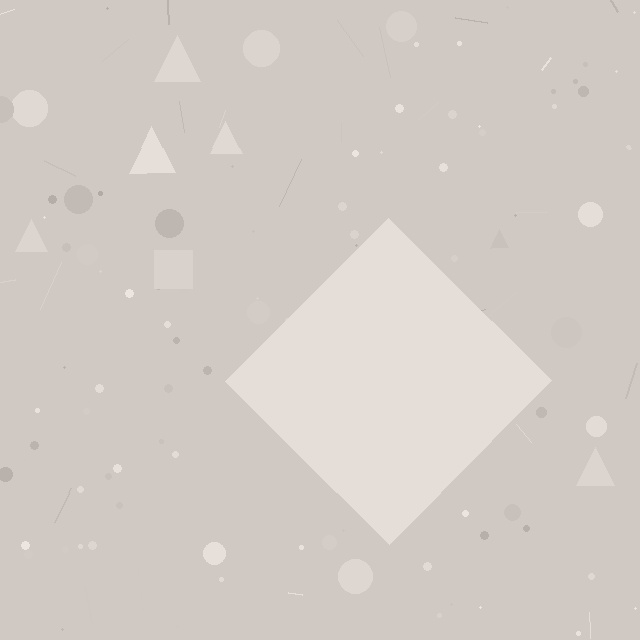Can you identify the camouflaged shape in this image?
The camouflaged shape is a diamond.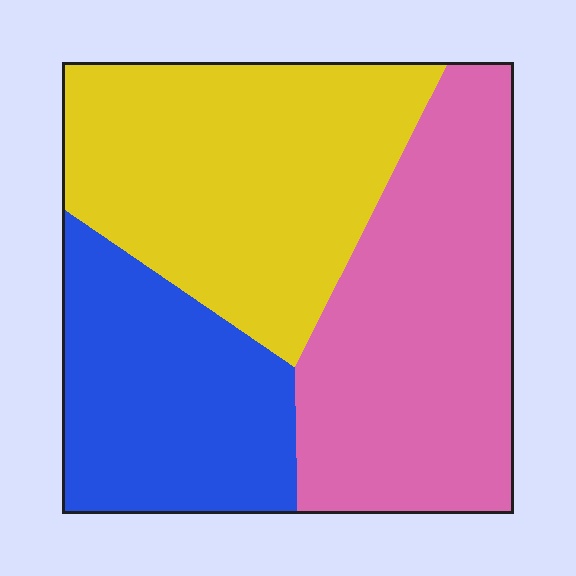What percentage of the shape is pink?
Pink takes up between a quarter and a half of the shape.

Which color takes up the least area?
Blue, at roughly 25%.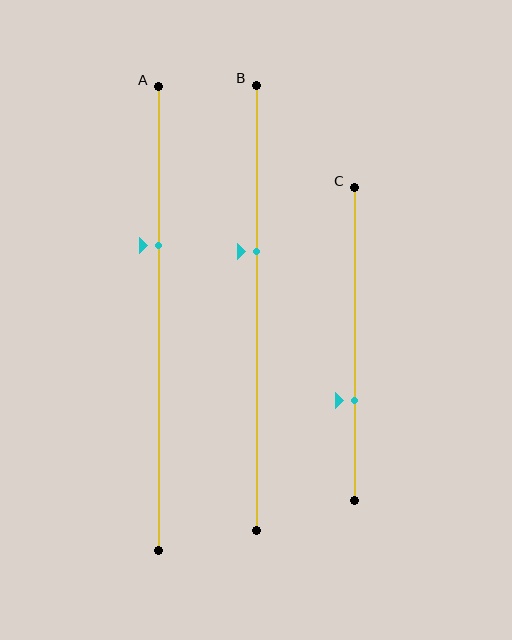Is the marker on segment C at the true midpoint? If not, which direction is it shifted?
No, the marker on segment C is shifted downward by about 18% of the segment length.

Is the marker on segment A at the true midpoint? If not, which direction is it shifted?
No, the marker on segment A is shifted upward by about 16% of the segment length.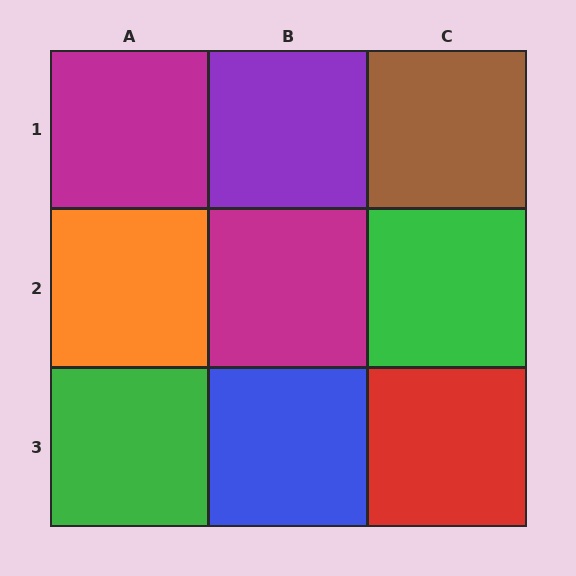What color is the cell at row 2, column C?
Green.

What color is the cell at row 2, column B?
Magenta.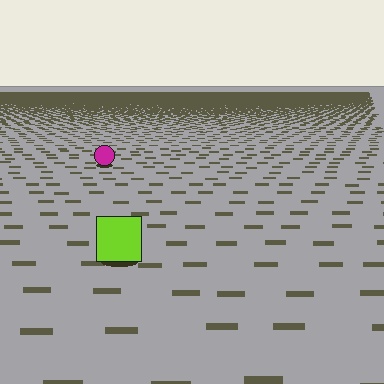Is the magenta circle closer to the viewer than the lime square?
No. The lime square is closer — you can tell from the texture gradient: the ground texture is coarser near it.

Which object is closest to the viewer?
The lime square is closest. The texture marks near it are larger and more spread out.